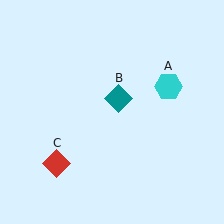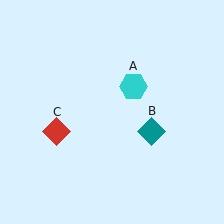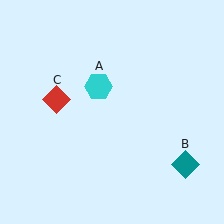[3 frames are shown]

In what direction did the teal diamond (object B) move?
The teal diamond (object B) moved down and to the right.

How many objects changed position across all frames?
3 objects changed position: cyan hexagon (object A), teal diamond (object B), red diamond (object C).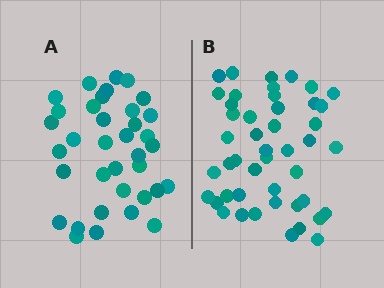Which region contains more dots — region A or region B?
Region B (the right region) has more dots.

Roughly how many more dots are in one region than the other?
Region B has roughly 10 or so more dots than region A.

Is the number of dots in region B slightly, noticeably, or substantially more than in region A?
Region B has noticeably more, but not dramatically so. The ratio is roughly 1.3 to 1.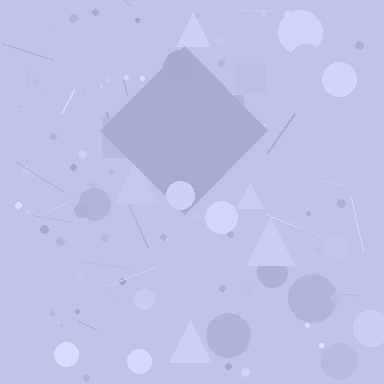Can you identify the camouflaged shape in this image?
The camouflaged shape is a diamond.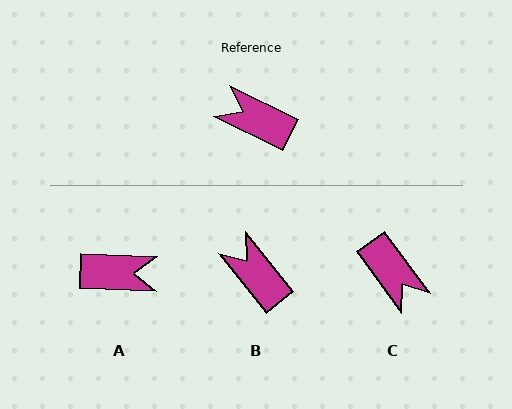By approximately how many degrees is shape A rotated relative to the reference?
Approximately 156 degrees clockwise.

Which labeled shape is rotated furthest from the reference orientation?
A, about 156 degrees away.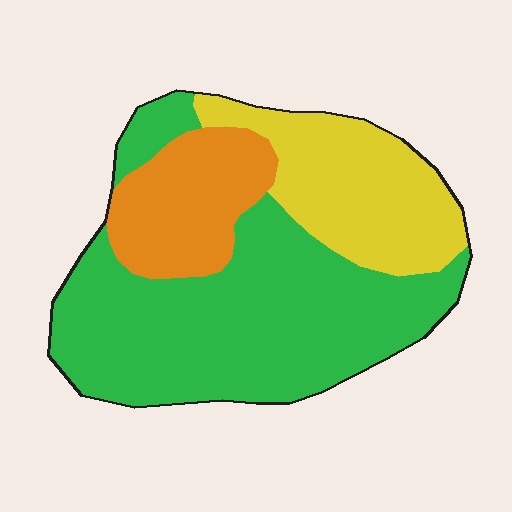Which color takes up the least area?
Orange, at roughly 20%.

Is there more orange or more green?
Green.